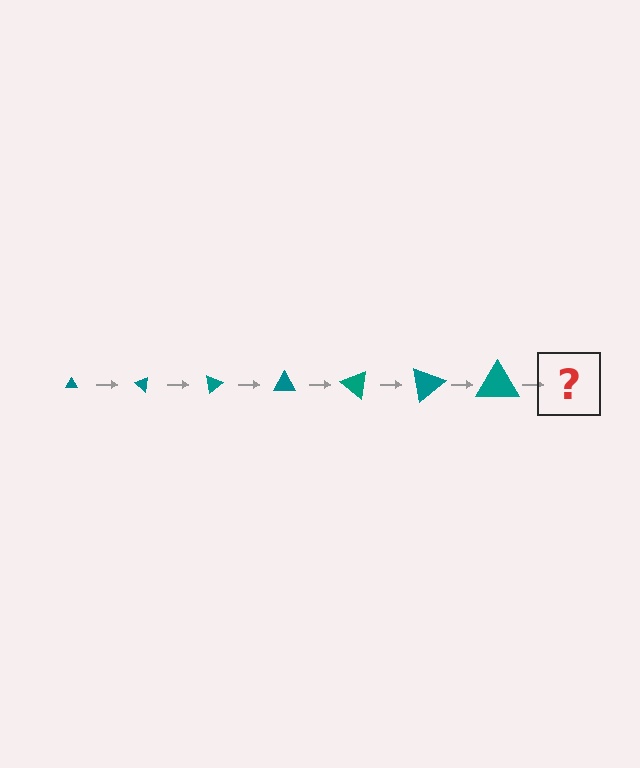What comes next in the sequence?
The next element should be a triangle, larger than the previous one and rotated 280 degrees from the start.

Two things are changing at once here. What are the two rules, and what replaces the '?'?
The two rules are that the triangle grows larger each step and it rotates 40 degrees each step. The '?' should be a triangle, larger than the previous one and rotated 280 degrees from the start.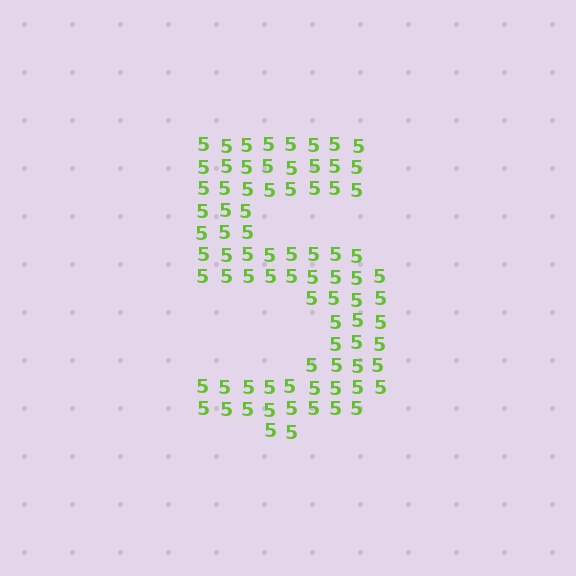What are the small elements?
The small elements are digit 5's.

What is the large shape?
The large shape is the digit 5.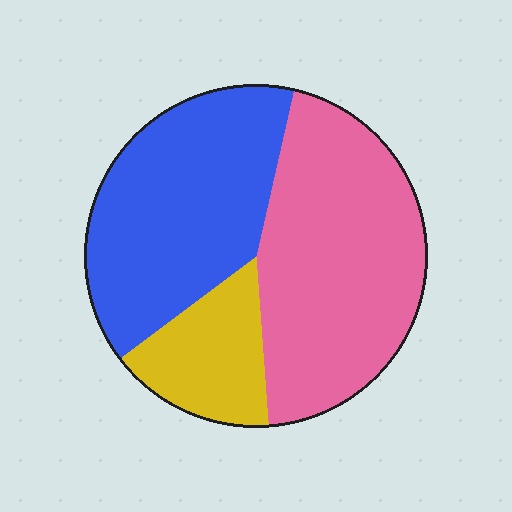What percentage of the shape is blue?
Blue takes up about two fifths (2/5) of the shape.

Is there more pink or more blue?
Pink.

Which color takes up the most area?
Pink, at roughly 45%.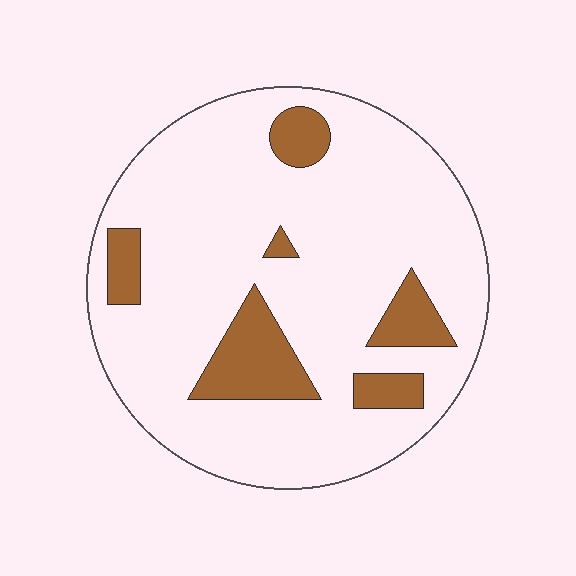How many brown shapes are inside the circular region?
6.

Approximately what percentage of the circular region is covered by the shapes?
Approximately 15%.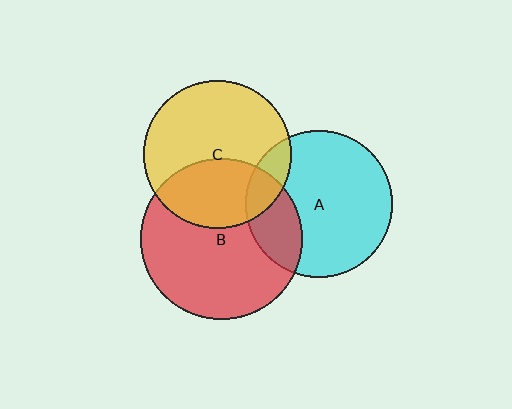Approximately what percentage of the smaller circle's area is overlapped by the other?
Approximately 15%.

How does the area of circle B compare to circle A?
Approximately 1.2 times.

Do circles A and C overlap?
Yes.